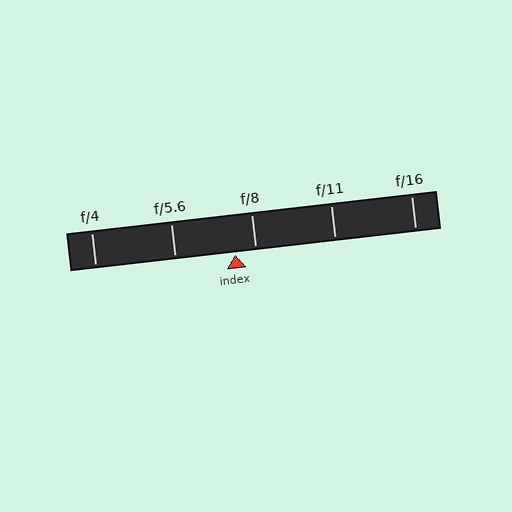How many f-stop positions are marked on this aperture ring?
There are 5 f-stop positions marked.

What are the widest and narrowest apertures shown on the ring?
The widest aperture shown is f/4 and the narrowest is f/16.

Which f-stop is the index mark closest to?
The index mark is closest to f/8.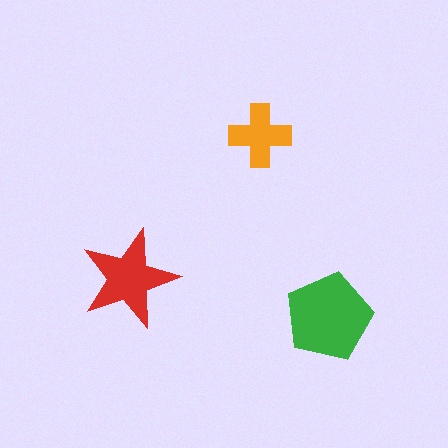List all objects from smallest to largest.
The orange cross, the red star, the green pentagon.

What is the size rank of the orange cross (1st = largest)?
3rd.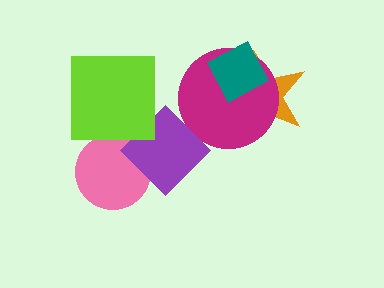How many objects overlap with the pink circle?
1 object overlaps with the pink circle.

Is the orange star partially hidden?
Yes, it is partially covered by another shape.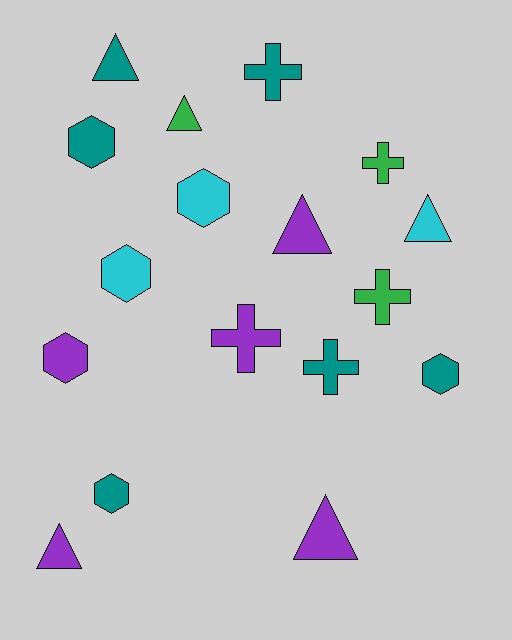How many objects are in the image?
There are 17 objects.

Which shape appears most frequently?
Hexagon, with 6 objects.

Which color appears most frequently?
Teal, with 6 objects.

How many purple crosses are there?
There is 1 purple cross.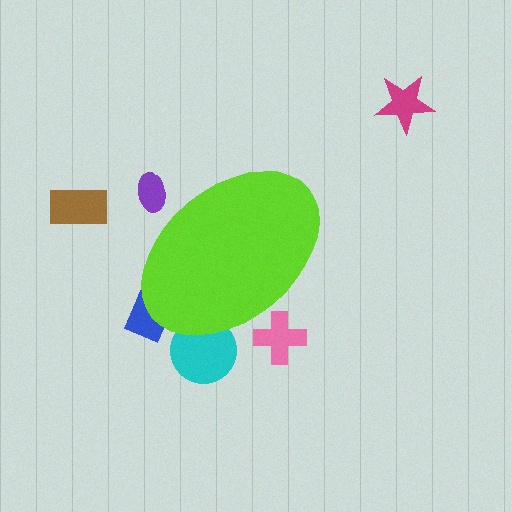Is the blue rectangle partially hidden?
Yes, the blue rectangle is partially hidden behind the lime ellipse.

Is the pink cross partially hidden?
Yes, the pink cross is partially hidden behind the lime ellipse.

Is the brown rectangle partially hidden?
No, the brown rectangle is fully visible.